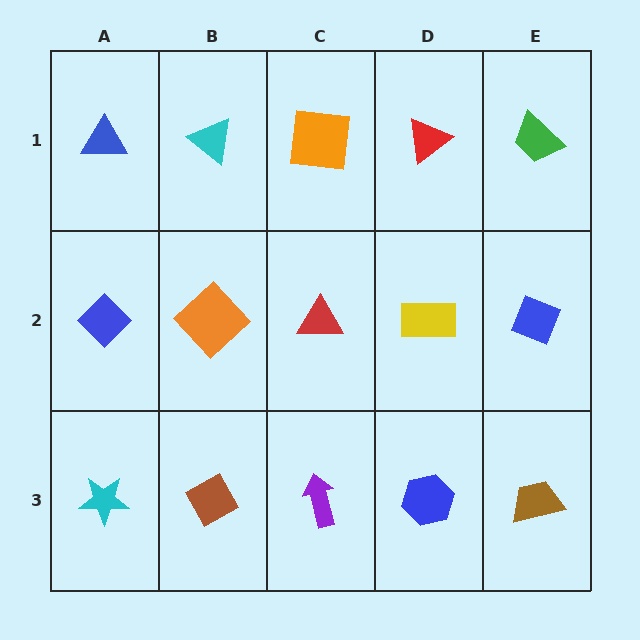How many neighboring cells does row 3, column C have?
3.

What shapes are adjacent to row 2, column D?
A red triangle (row 1, column D), a blue hexagon (row 3, column D), a red triangle (row 2, column C), a blue diamond (row 2, column E).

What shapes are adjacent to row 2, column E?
A green trapezoid (row 1, column E), a brown trapezoid (row 3, column E), a yellow rectangle (row 2, column D).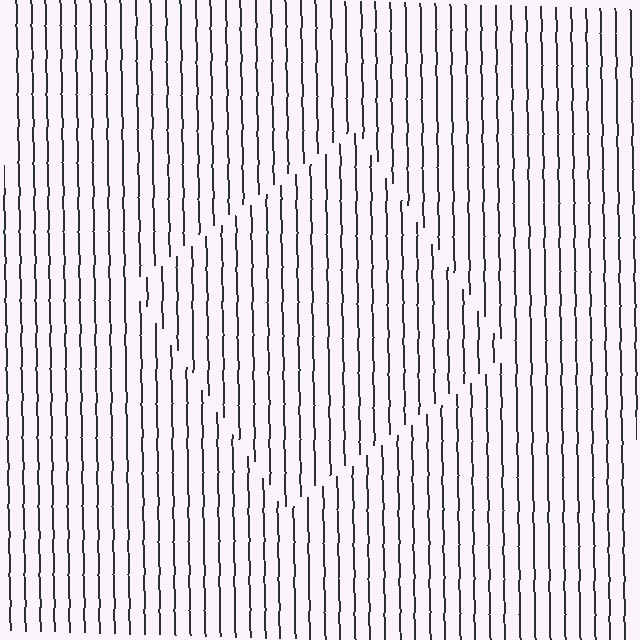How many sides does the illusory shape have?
4 sides — the line-ends trace a square.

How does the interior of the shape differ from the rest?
The interior of the shape contains the same grating, shifted by half a period — the contour is defined by the phase discontinuity where line-ends from the inner and outer gratings abut.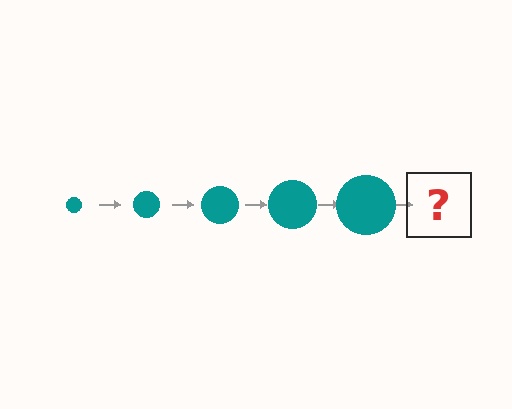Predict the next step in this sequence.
The next step is a teal circle, larger than the previous one.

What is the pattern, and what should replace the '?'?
The pattern is that the circle gets progressively larger each step. The '?' should be a teal circle, larger than the previous one.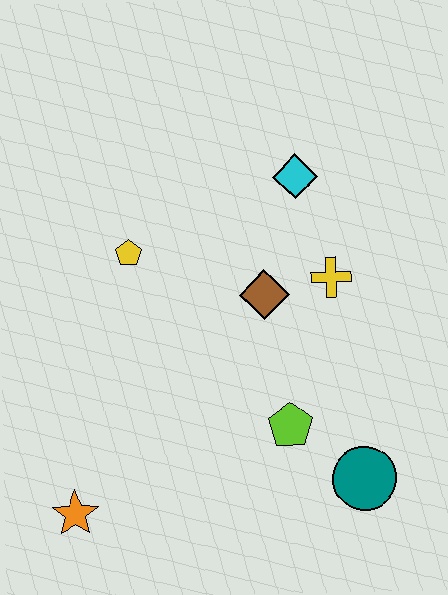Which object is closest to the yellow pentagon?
The brown diamond is closest to the yellow pentagon.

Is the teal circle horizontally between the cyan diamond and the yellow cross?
No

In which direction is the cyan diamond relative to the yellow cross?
The cyan diamond is above the yellow cross.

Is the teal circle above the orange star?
Yes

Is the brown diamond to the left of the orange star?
No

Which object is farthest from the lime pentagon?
The cyan diamond is farthest from the lime pentagon.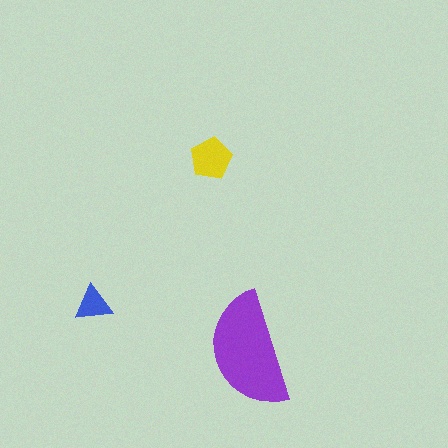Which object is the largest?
The purple semicircle.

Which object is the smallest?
The blue triangle.